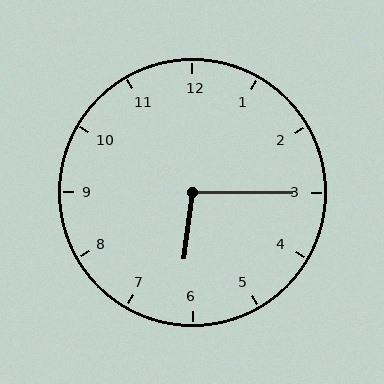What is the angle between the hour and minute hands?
Approximately 98 degrees.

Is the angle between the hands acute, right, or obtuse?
It is obtuse.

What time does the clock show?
6:15.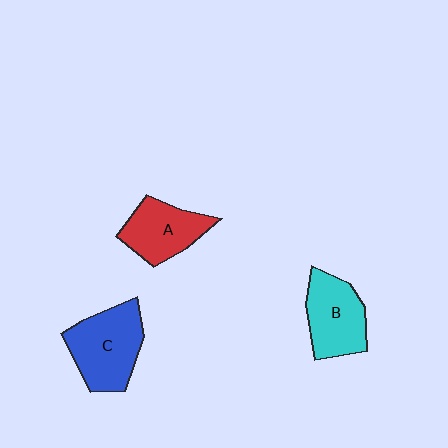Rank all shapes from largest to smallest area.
From largest to smallest: C (blue), B (cyan), A (red).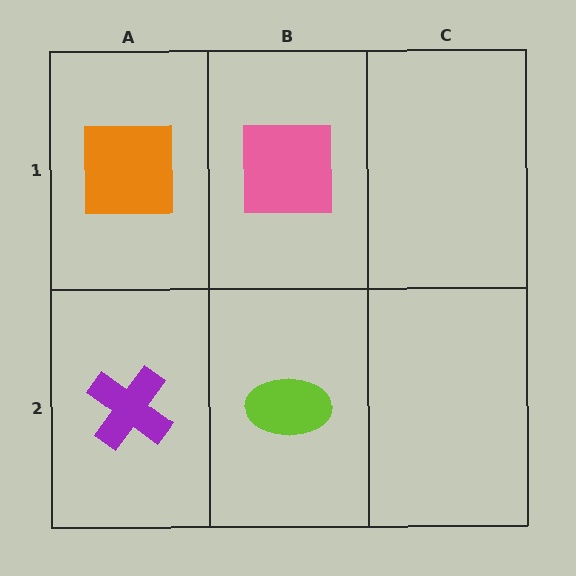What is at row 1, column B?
A pink square.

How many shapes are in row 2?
2 shapes.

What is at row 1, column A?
An orange square.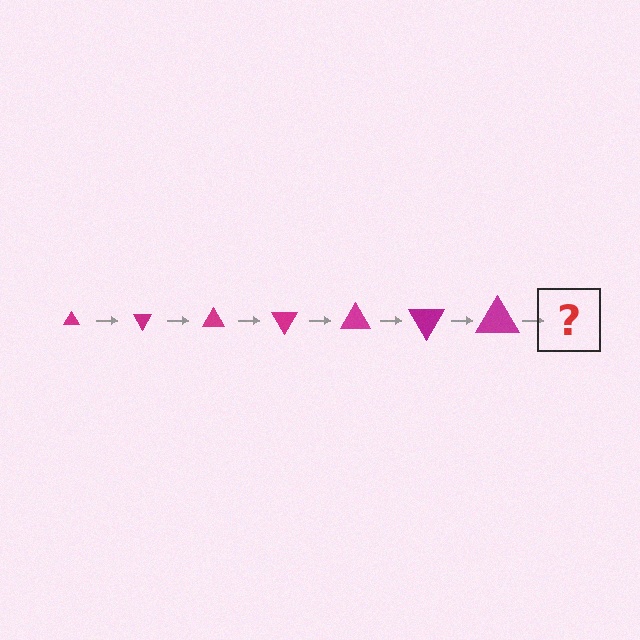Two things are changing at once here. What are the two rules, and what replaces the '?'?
The two rules are that the triangle grows larger each step and it rotates 60 degrees each step. The '?' should be a triangle, larger than the previous one and rotated 420 degrees from the start.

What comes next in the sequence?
The next element should be a triangle, larger than the previous one and rotated 420 degrees from the start.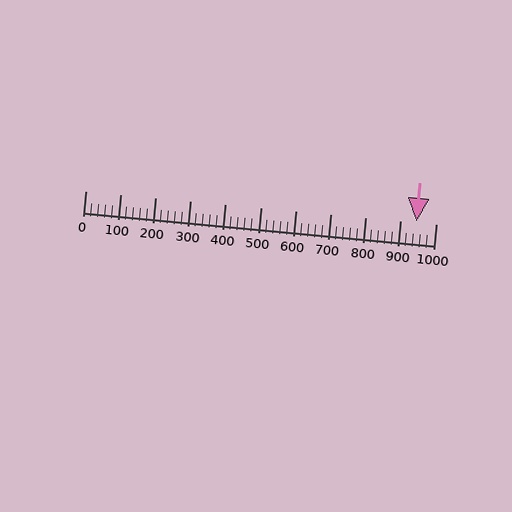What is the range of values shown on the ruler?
The ruler shows values from 0 to 1000.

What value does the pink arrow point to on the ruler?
The pink arrow points to approximately 944.